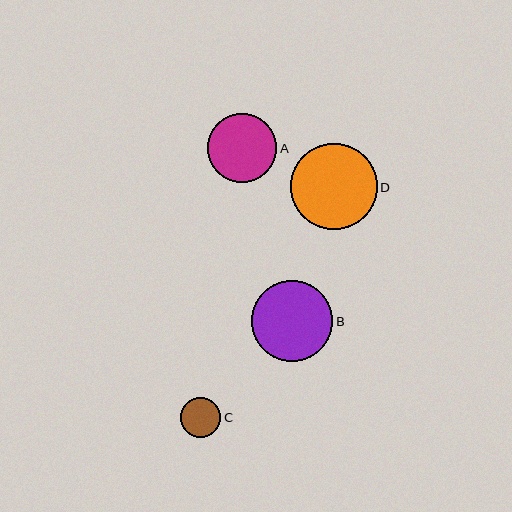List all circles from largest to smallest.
From largest to smallest: D, B, A, C.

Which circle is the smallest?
Circle C is the smallest with a size of approximately 40 pixels.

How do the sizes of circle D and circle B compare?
Circle D and circle B are approximately the same size.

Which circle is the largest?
Circle D is the largest with a size of approximately 87 pixels.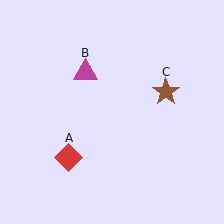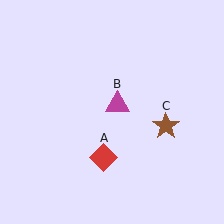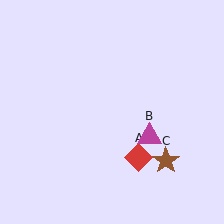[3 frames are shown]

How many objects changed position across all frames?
3 objects changed position: red diamond (object A), magenta triangle (object B), brown star (object C).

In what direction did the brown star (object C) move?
The brown star (object C) moved down.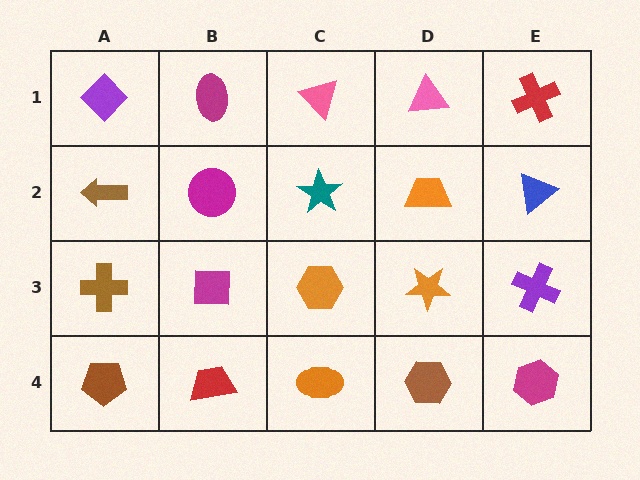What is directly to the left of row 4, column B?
A brown pentagon.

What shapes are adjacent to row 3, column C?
A teal star (row 2, column C), an orange ellipse (row 4, column C), a magenta square (row 3, column B), an orange star (row 3, column D).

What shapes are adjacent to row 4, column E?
A purple cross (row 3, column E), a brown hexagon (row 4, column D).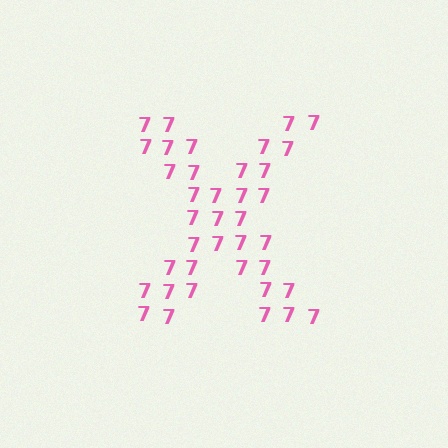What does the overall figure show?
The overall figure shows the letter X.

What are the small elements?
The small elements are digit 7's.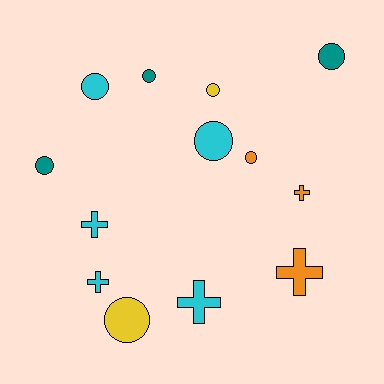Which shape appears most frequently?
Circle, with 8 objects.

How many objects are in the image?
There are 13 objects.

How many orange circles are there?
There is 1 orange circle.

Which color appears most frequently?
Cyan, with 5 objects.